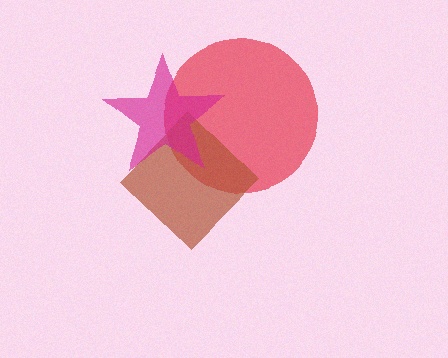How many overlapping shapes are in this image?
There are 3 overlapping shapes in the image.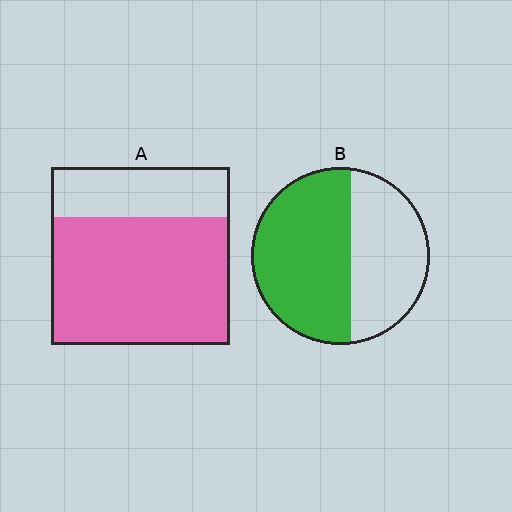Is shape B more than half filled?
Yes.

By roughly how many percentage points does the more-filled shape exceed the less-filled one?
By roughly 15 percentage points (A over B).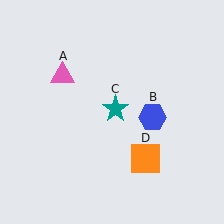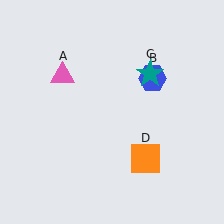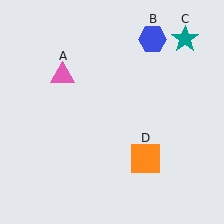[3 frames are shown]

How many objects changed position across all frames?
2 objects changed position: blue hexagon (object B), teal star (object C).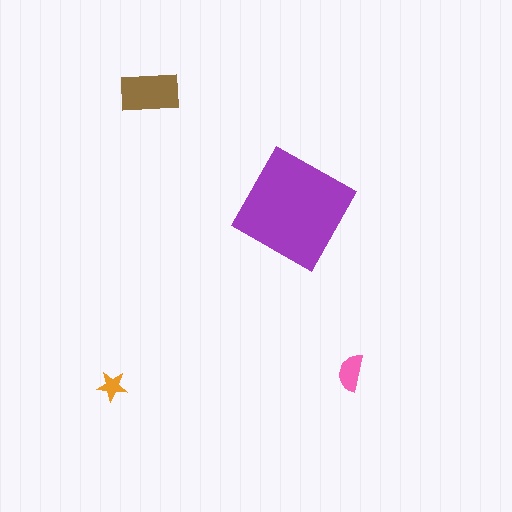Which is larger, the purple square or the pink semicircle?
The purple square.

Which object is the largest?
The purple square.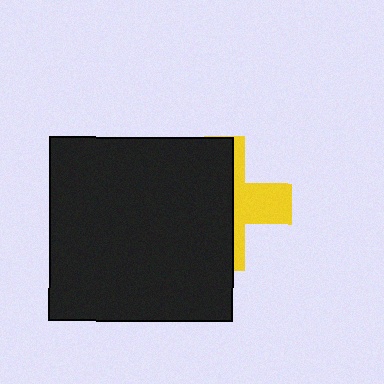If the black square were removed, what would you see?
You would see the complete yellow cross.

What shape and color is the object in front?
The object in front is a black square.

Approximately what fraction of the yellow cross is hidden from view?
Roughly 62% of the yellow cross is hidden behind the black square.